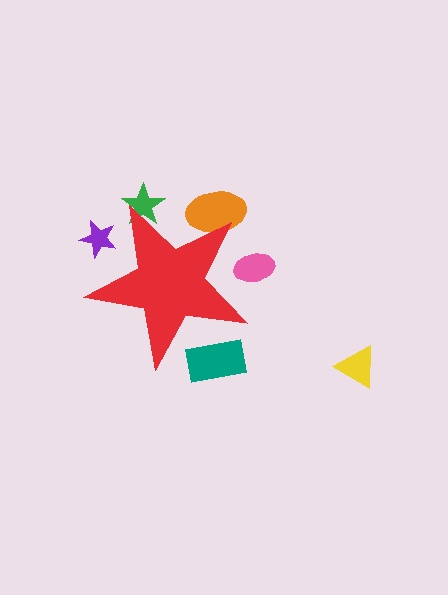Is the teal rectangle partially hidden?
Yes, the teal rectangle is partially hidden behind the red star.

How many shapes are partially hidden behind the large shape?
5 shapes are partially hidden.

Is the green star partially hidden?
Yes, the green star is partially hidden behind the red star.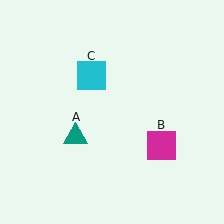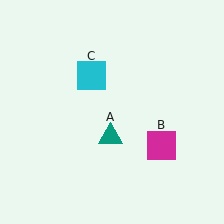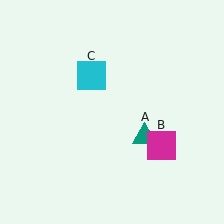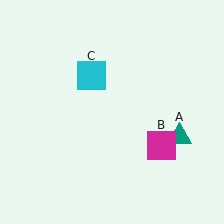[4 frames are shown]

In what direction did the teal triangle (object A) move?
The teal triangle (object A) moved right.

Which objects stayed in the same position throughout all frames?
Magenta square (object B) and cyan square (object C) remained stationary.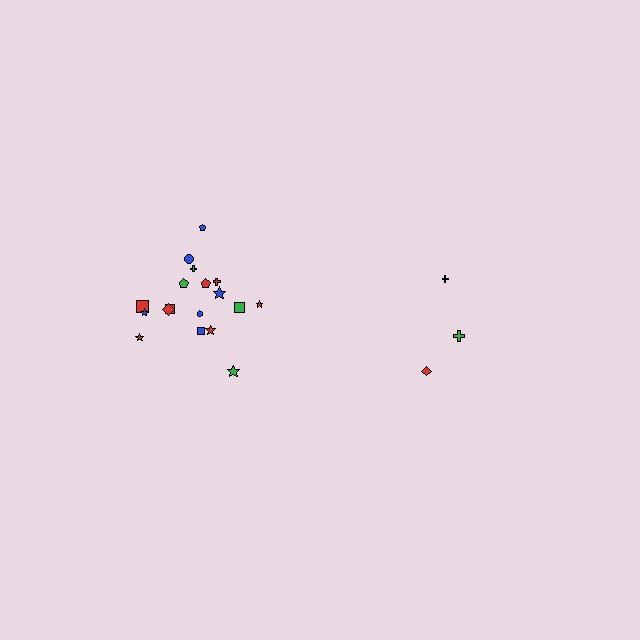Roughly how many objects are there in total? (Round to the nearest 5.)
Roughly 20 objects in total.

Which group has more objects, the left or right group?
The left group.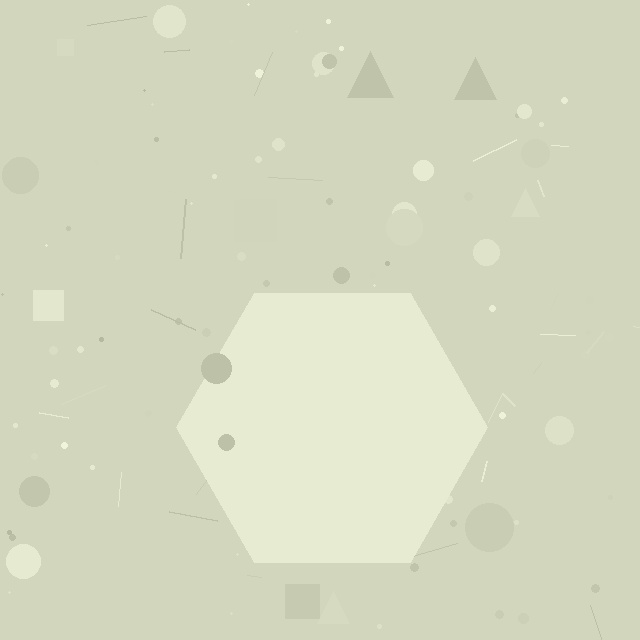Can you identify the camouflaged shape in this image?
The camouflaged shape is a hexagon.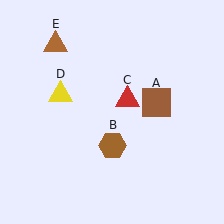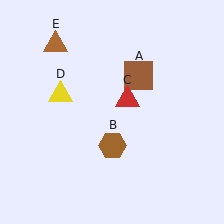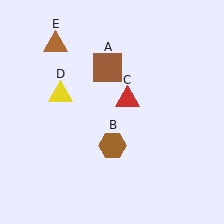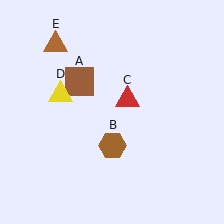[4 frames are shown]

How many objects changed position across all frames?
1 object changed position: brown square (object A).